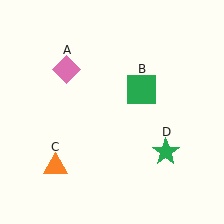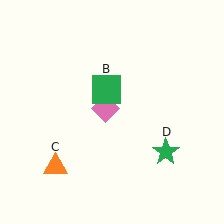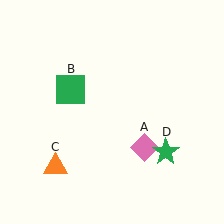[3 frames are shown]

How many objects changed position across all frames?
2 objects changed position: pink diamond (object A), green square (object B).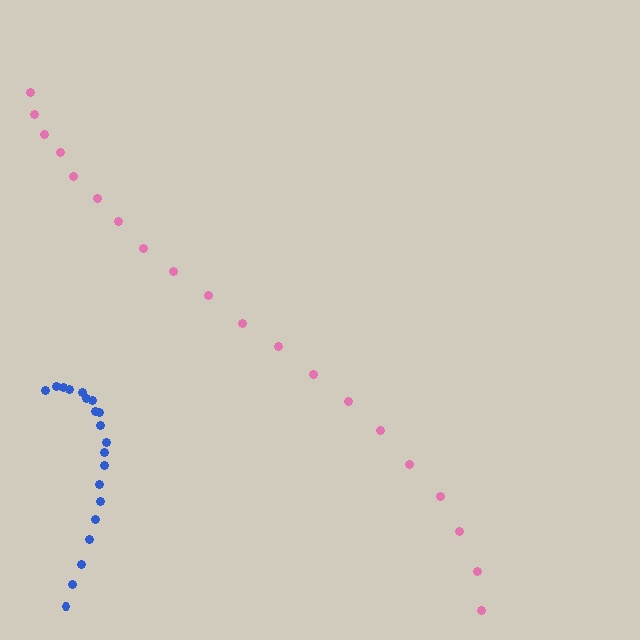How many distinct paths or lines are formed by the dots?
There are 2 distinct paths.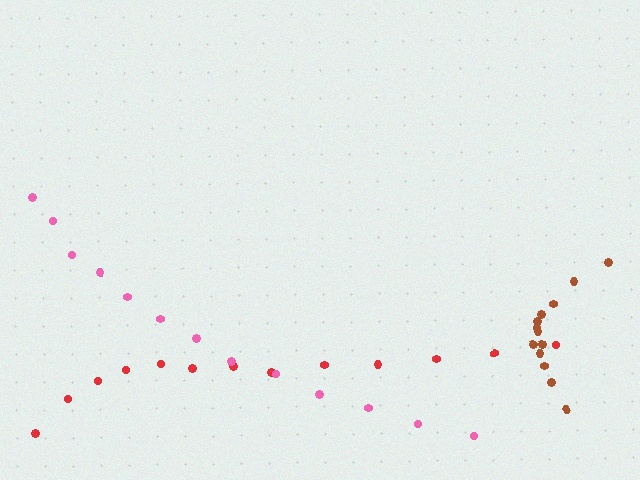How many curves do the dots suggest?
There are 3 distinct paths.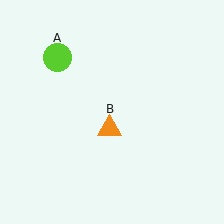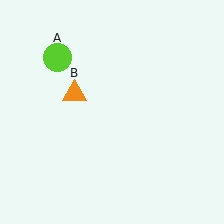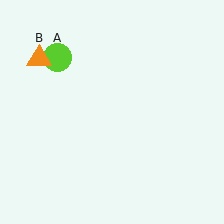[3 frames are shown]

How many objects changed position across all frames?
1 object changed position: orange triangle (object B).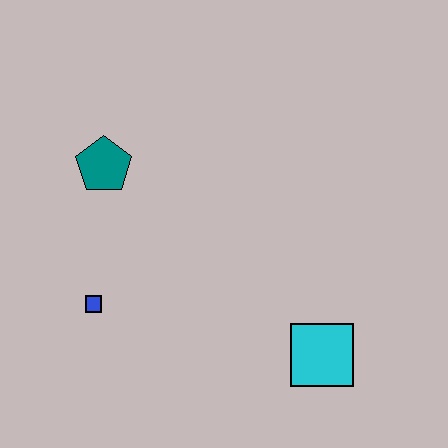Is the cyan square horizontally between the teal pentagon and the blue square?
No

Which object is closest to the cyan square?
The blue square is closest to the cyan square.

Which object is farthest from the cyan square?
The teal pentagon is farthest from the cyan square.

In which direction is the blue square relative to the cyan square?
The blue square is to the left of the cyan square.